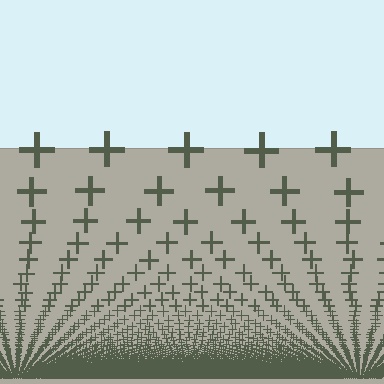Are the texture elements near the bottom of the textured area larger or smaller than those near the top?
Smaller. The gradient is inverted — elements near the bottom are smaller and denser.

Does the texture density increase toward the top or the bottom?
Density increases toward the bottom.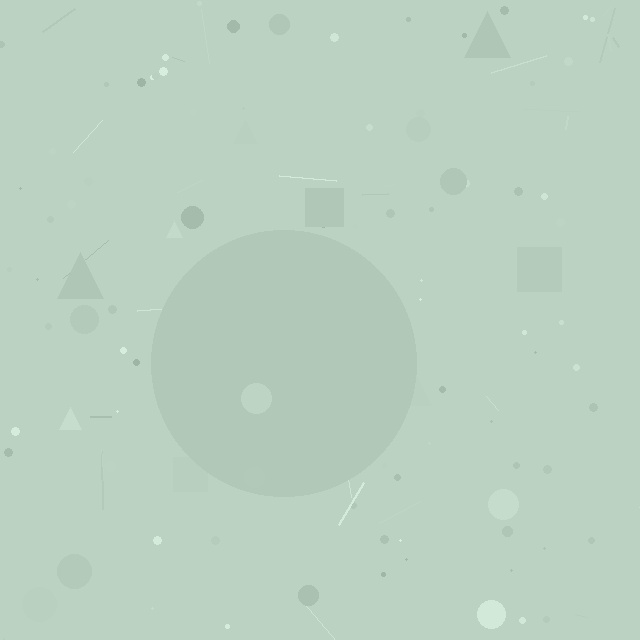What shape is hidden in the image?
A circle is hidden in the image.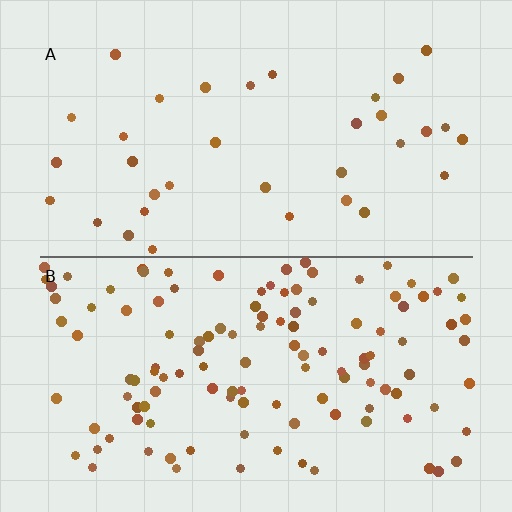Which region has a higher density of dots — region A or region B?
B (the bottom).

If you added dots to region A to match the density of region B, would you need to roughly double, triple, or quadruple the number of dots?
Approximately triple.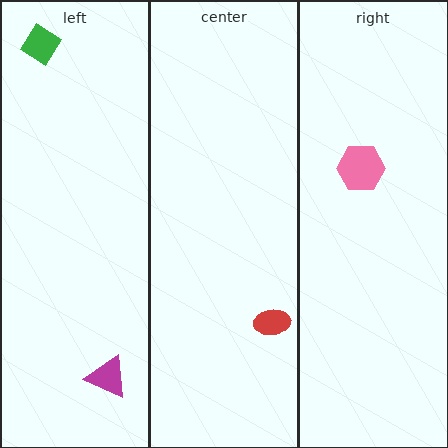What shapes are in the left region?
The magenta triangle, the green diamond.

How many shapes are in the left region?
2.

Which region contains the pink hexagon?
The right region.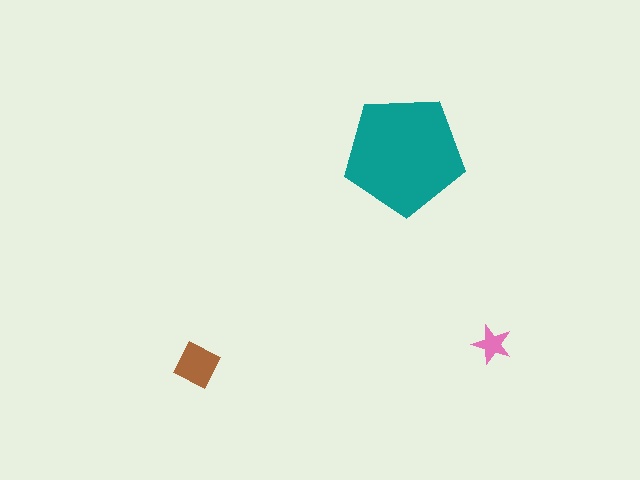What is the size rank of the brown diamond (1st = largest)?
2nd.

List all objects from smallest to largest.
The pink star, the brown diamond, the teal pentagon.